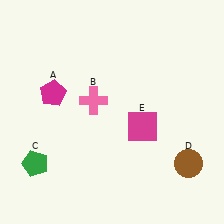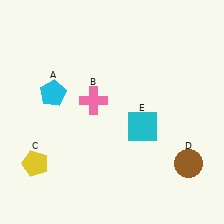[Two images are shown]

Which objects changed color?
A changed from magenta to cyan. C changed from green to yellow. E changed from magenta to cyan.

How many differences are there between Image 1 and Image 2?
There are 3 differences between the two images.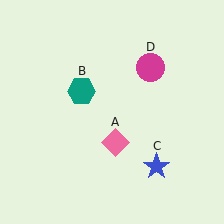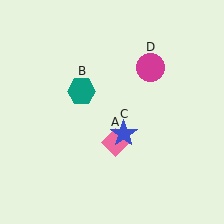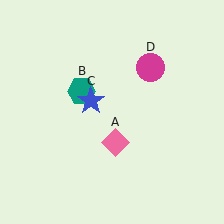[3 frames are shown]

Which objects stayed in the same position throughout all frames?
Pink diamond (object A) and teal hexagon (object B) and magenta circle (object D) remained stationary.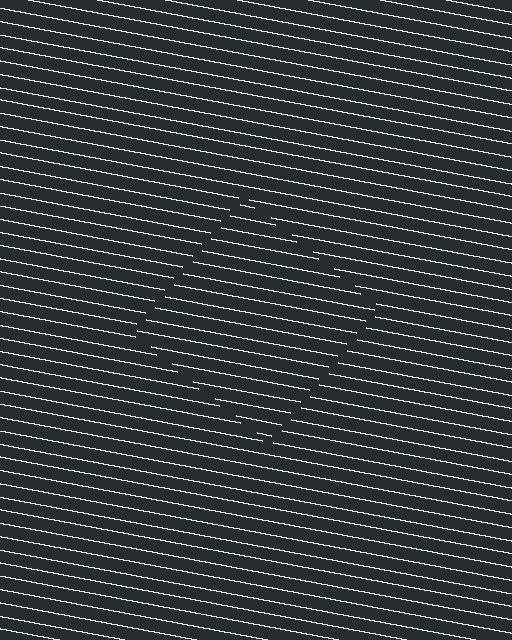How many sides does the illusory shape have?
4 sides — the line-ends trace a square.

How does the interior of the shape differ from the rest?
The interior of the shape contains the same grating, shifted by half a period — the contour is defined by the phase discontinuity where line-ends from the inner and outer gratings abut.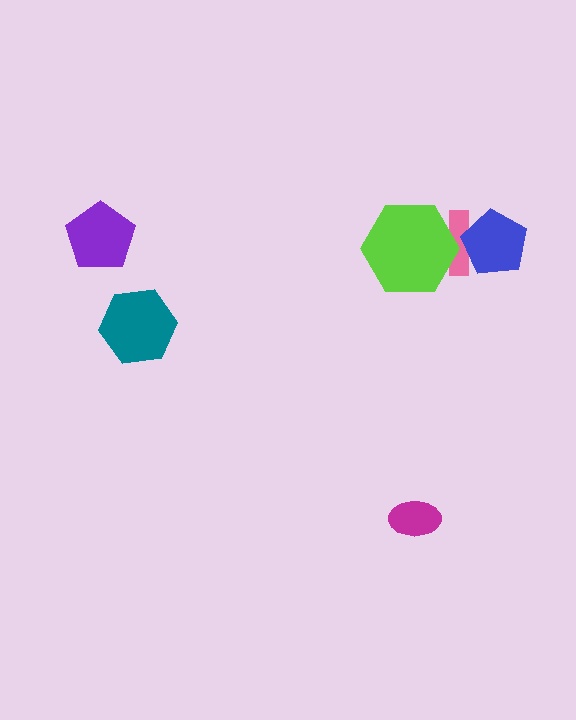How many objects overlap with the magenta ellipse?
0 objects overlap with the magenta ellipse.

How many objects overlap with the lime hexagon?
1 object overlaps with the lime hexagon.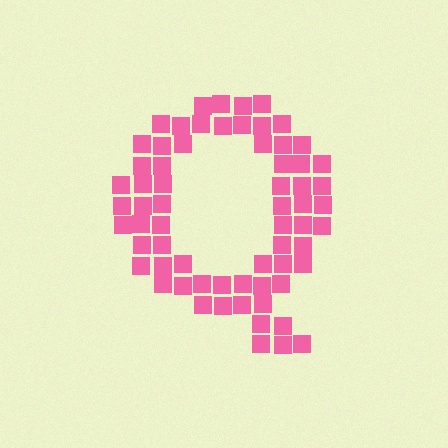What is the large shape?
The large shape is the letter Q.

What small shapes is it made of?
It is made of small squares.